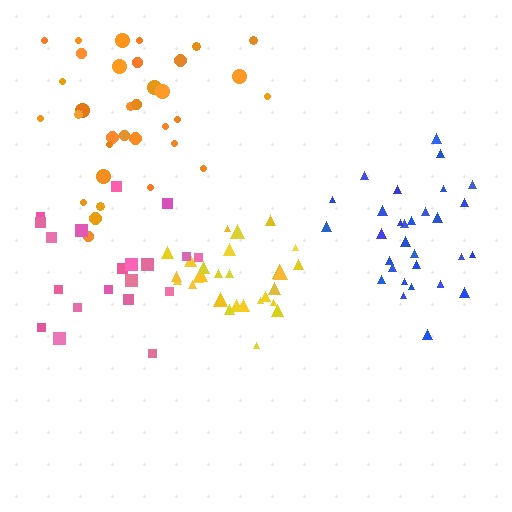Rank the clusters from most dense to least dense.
yellow, blue, orange, pink.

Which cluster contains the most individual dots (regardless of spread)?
Orange (34).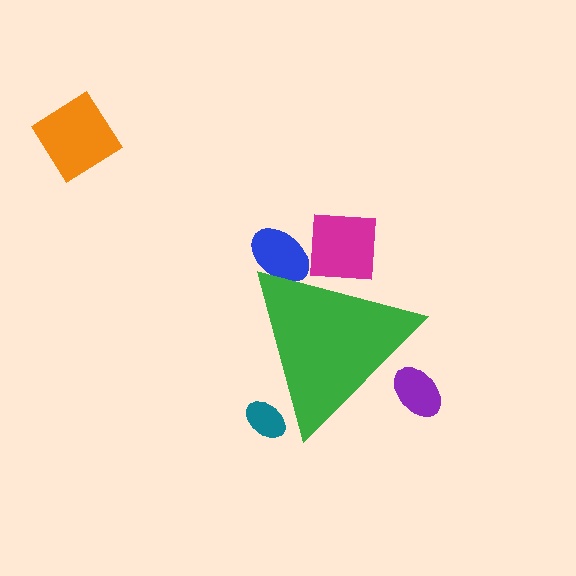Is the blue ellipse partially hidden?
Yes, the blue ellipse is partially hidden behind the green triangle.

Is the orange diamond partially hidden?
No, the orange diamond is fully visible.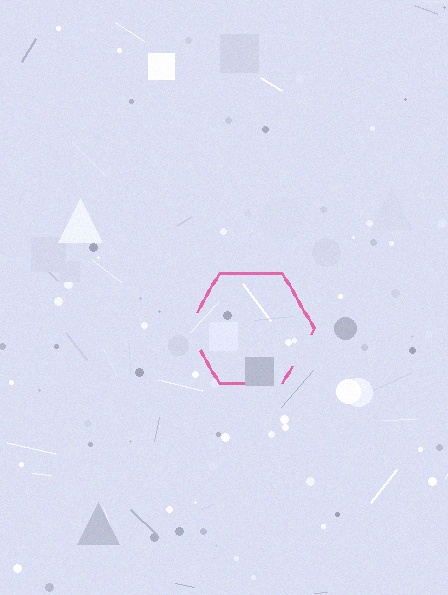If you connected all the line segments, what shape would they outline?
They would outline a hexagon.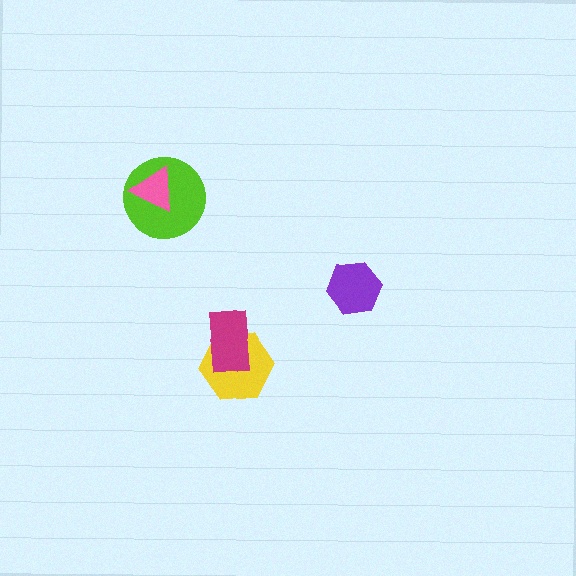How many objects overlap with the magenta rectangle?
1 object overlaps with the magenta rectangle.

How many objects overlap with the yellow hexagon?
1 object overlaps with the yellow hexagon.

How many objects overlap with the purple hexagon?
0 objects overlap with the purple hexagon.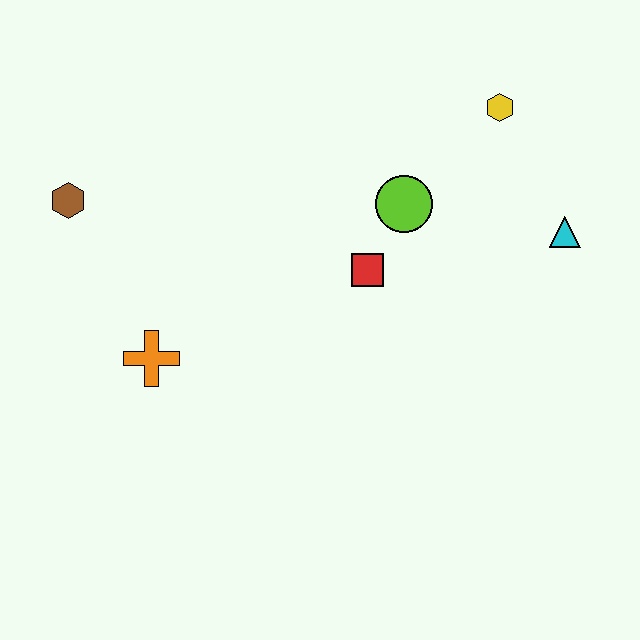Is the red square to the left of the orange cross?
No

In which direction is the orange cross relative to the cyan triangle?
The orange cross is to the left of the cyan triangle.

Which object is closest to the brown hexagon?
The orange cross is closest to the brown hexagon.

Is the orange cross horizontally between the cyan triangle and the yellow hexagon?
No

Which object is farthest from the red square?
The brown hexagon is farthest from the red square.